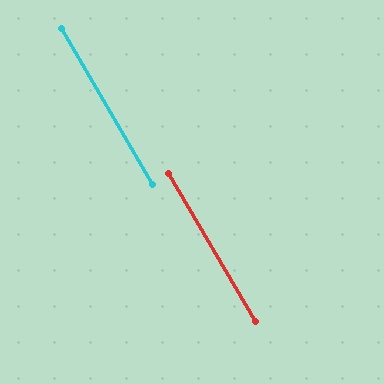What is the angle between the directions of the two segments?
Approximately 0 degrees.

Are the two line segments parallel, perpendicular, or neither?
Parallel — their directions differ by only 0.3°.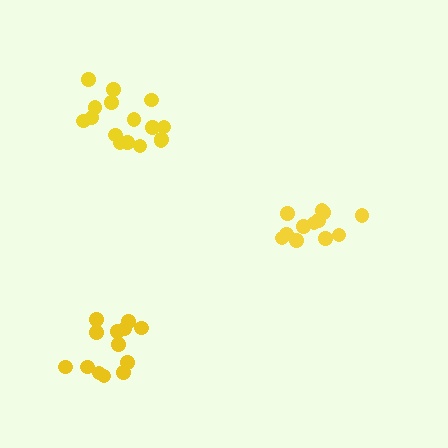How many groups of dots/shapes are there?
There are 3 groups.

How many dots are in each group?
Group 1: 12 dots, Group 2: 16 dots, Group 3: 13 dots (41 total).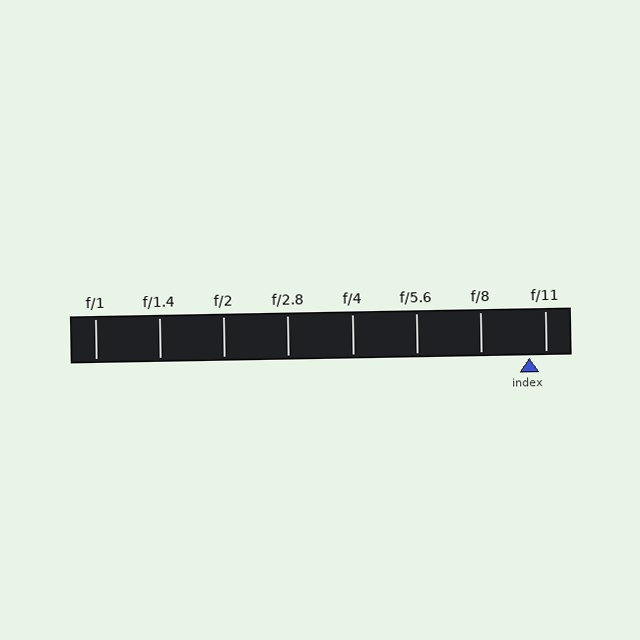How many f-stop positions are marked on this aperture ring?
There are 8 f-stop positions marked.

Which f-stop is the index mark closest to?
The index mark is closest to f/11.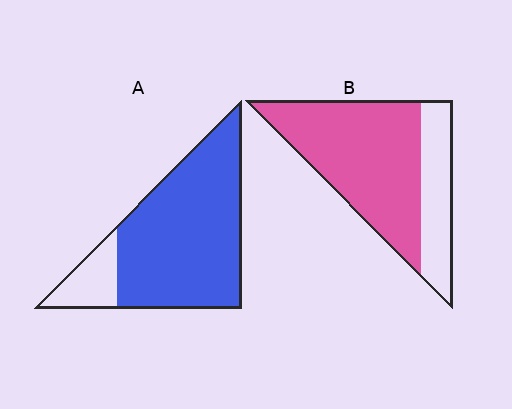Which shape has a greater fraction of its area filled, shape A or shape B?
Shape A.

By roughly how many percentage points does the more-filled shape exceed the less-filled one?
By roughly 10 percentage points (A over B).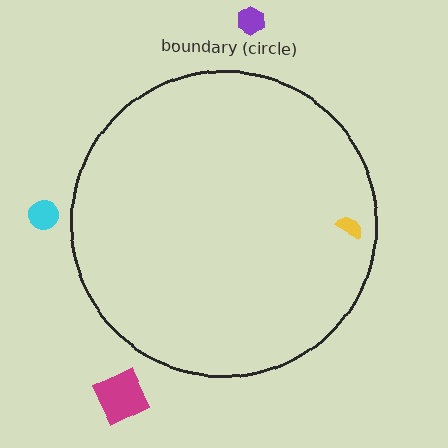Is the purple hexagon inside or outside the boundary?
Outside.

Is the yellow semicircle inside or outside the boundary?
Inside.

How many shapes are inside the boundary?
1 inside, 3 outside.